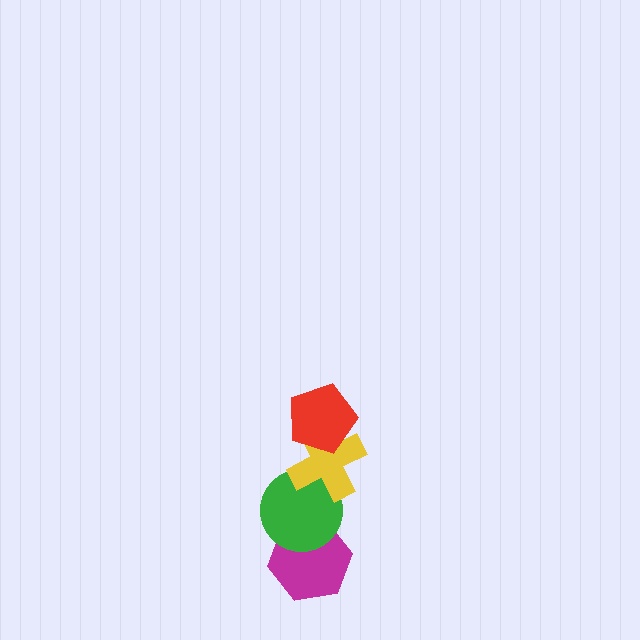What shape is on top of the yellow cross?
The red pentagon is on top of the yellow cross.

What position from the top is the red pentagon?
The red pentagon is 1st from the top.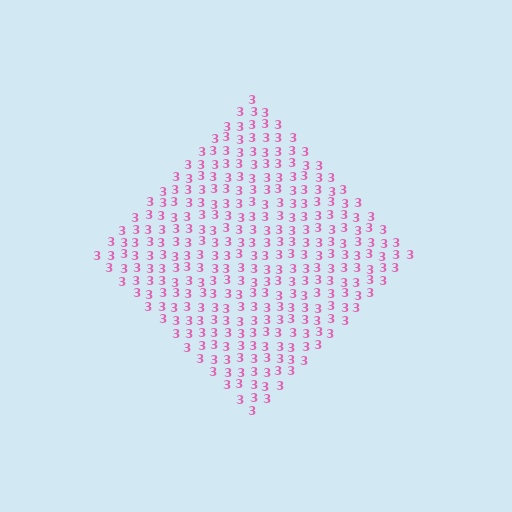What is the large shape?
The large shape is a diamond.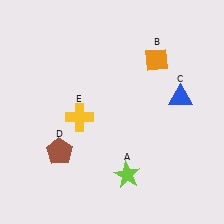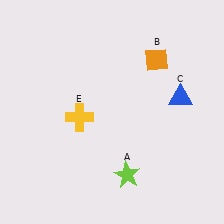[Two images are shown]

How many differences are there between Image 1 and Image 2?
There is 1 difference between the two images.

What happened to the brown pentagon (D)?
The brown pentagon (D) was removed in Image 2. It was in the bottom-left area of Image 1.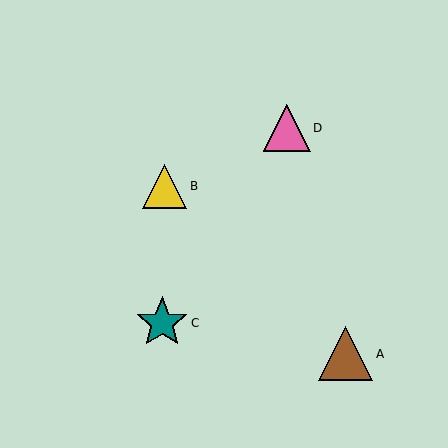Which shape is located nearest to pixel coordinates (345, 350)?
The brown triangle (labeled A) at (346, 354) is nearest to that location.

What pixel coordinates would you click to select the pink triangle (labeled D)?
Click at (287, 128) to select the pink triangle D.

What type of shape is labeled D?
Shape D is a pink triangle.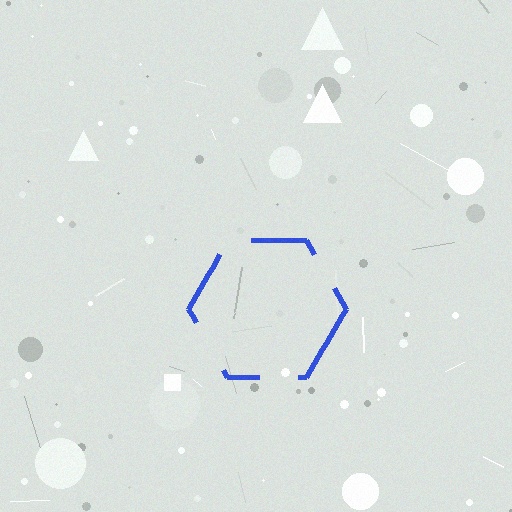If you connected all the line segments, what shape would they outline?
They would outline a hexagon.